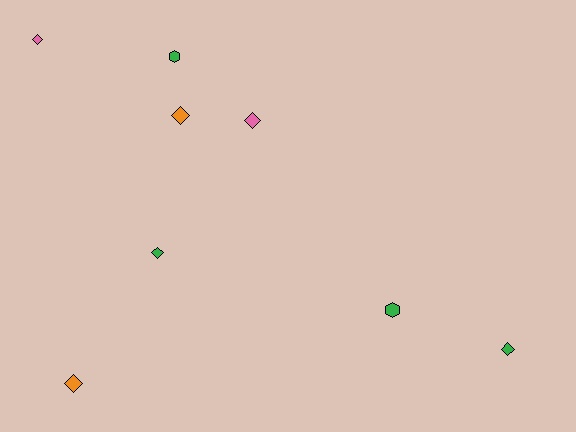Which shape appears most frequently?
Diamond, with 6 objects.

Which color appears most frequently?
Green, with 4 objects.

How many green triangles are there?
There are no green triangles.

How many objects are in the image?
There are 8 objects.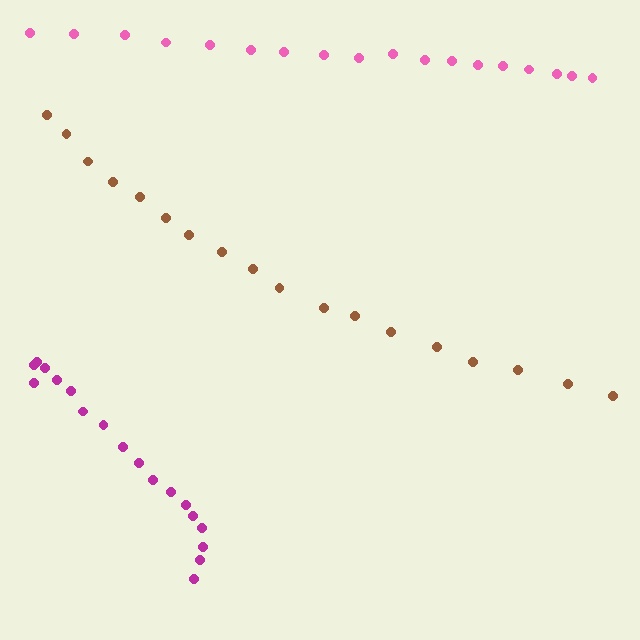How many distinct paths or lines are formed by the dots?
There are 3 distinct paths.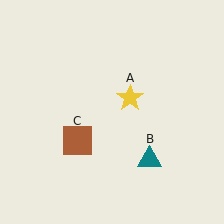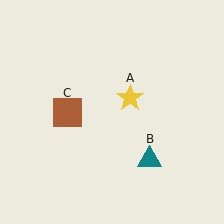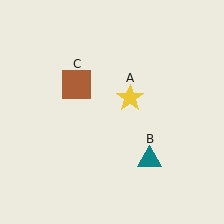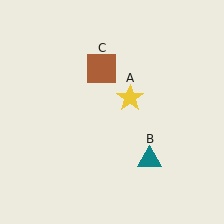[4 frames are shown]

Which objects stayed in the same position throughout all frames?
Yellow star (object A) and teal triangle (object B) remained stationary.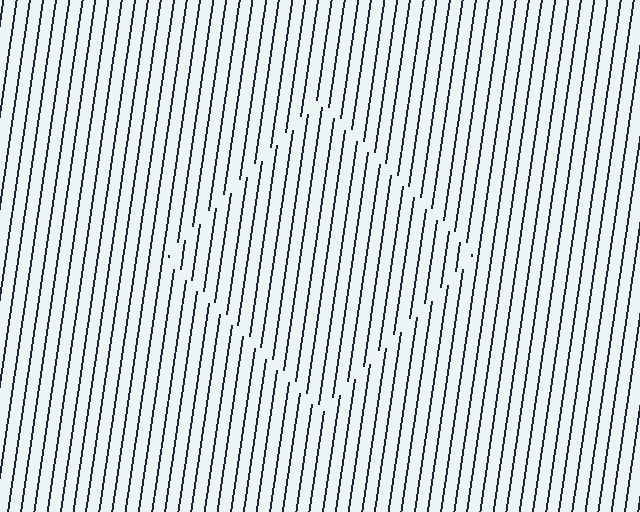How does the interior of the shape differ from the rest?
The interior of the shape contains the same grating, shifted by half a period — the contour is defined by the phase discontinuity where line-ends from the inner and outer gratings abut.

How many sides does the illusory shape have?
4 sides — the line-ends trace a square.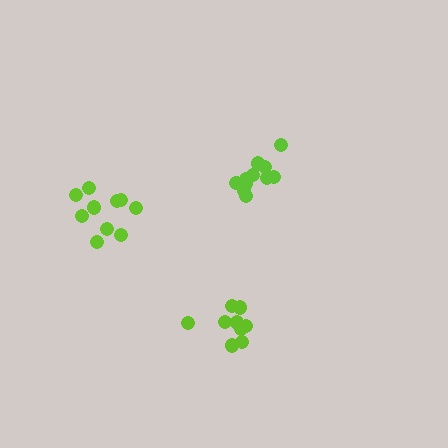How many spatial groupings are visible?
There are 3 spatial groupings.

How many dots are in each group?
Group 1: 11 dots, Group 2: 9 dots, Group 3: 11 dots (31 total).